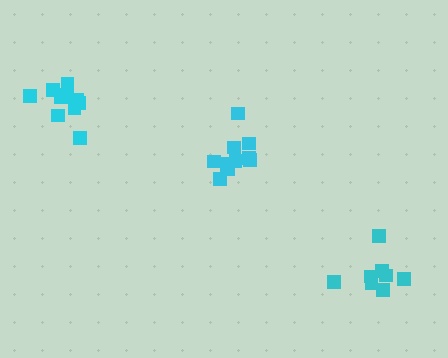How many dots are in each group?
Group 1: 12 dots, Group 2: 11 dots, Group 3: 8 dots (31 total).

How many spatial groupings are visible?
There are 3 spatial groupings.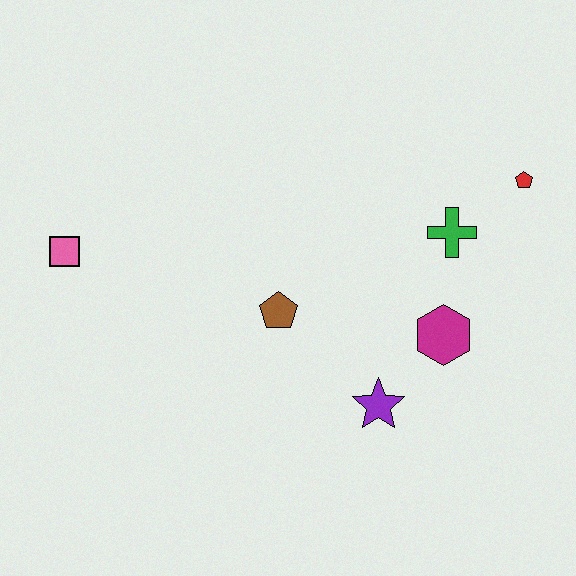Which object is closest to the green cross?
The red pentagon is closest to the green cross.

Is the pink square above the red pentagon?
No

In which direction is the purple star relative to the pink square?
The purple star is to the right of the pink square.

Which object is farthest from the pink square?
The red pentagon is farthest from the pink square.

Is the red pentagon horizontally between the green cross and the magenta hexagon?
No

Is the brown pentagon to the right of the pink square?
Yes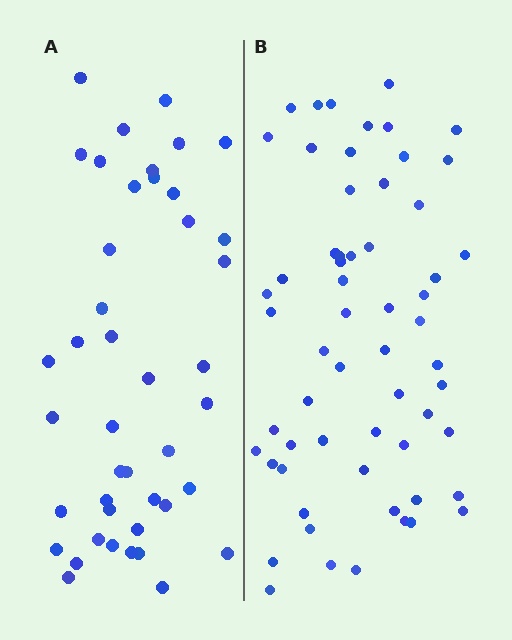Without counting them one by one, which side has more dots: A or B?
Region B (the right region) has more dots.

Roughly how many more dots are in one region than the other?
Region B has approximately 15 more dots than region A.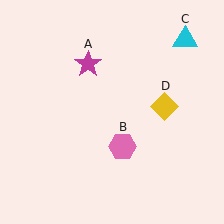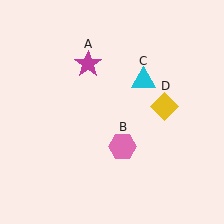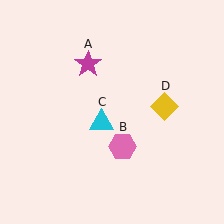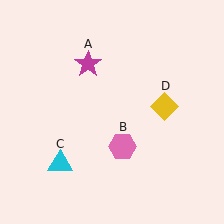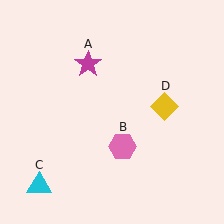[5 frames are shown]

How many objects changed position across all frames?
1 object changed position: cyan triangle (object C).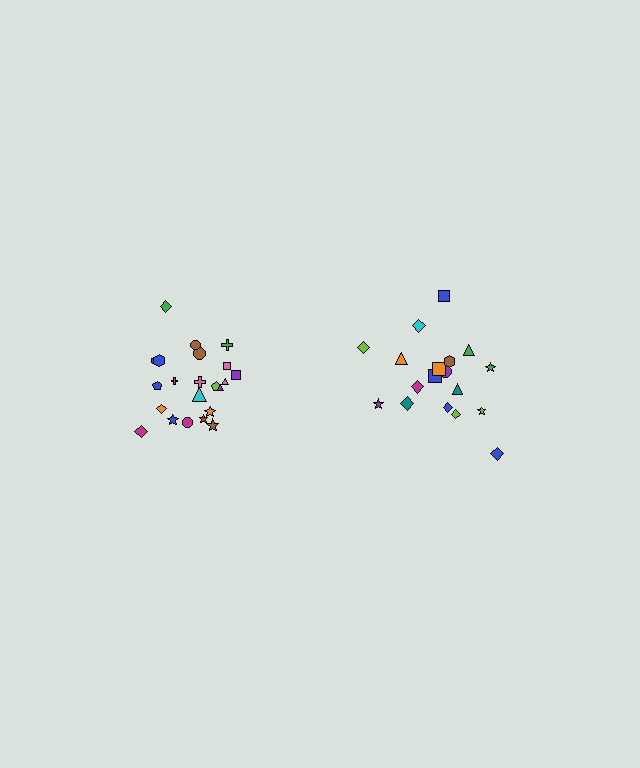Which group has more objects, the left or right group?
The left group.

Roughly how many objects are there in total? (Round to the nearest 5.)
Roughly 40 objects in total.